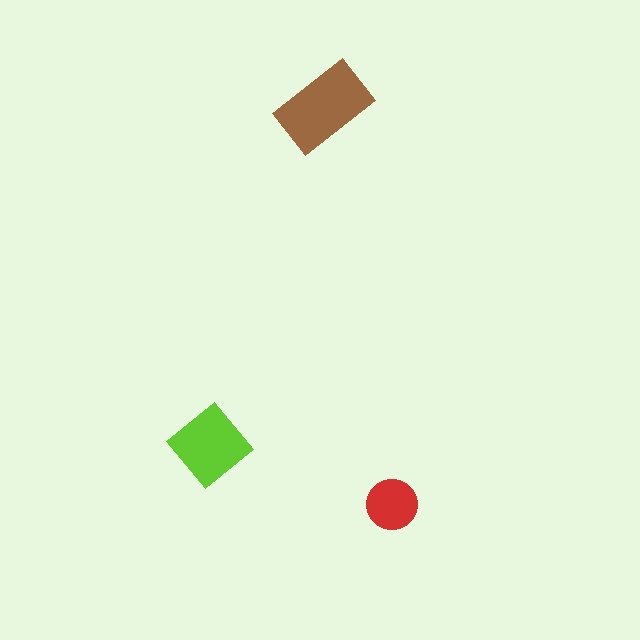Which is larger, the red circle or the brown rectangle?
The brown rectangle.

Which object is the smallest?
The red circle.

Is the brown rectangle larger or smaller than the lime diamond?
Larger.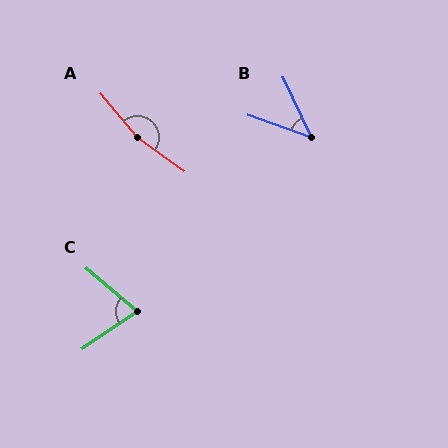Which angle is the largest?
A, at approximately 166 degrees.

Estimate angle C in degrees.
Approximately 75 degrees.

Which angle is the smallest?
B, at approximately 45 degrees.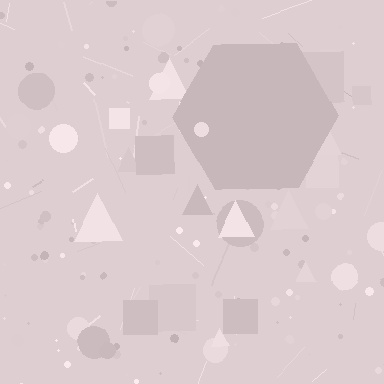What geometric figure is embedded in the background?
A hexagon is embedded in the background.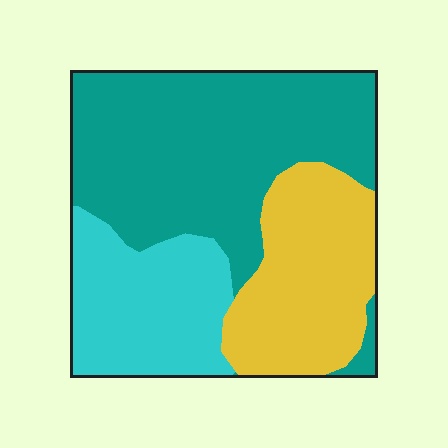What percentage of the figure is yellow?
Yellow covers roughly 25% of the figure.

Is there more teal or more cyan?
Teal.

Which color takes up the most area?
Teal, at roughly 50%.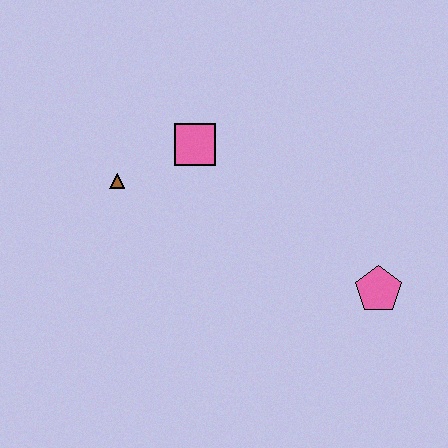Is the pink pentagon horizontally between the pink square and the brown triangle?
No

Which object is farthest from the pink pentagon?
The brown triangle is farthest from the pink pentagon.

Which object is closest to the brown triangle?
The pink square is closest to the brown triangle.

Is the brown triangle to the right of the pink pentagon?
No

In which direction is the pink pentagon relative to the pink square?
The pink pentagon is to the right of the pink square.